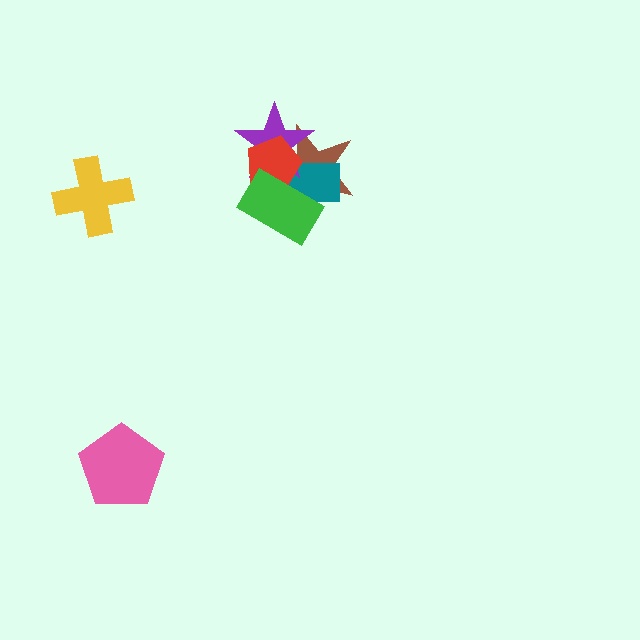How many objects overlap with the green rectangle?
4 objects overlap with the green rectangle.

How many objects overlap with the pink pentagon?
0 objects overlap with the pink pentagon.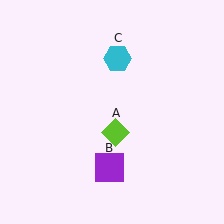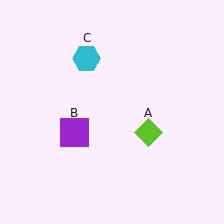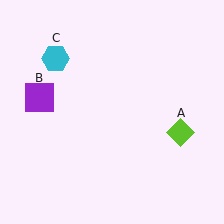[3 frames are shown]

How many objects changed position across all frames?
3 objects changed position: lime diamond (object A), purple square (object B), cyan hexagon (object C).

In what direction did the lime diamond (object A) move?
The lime diamond (object A) moved right.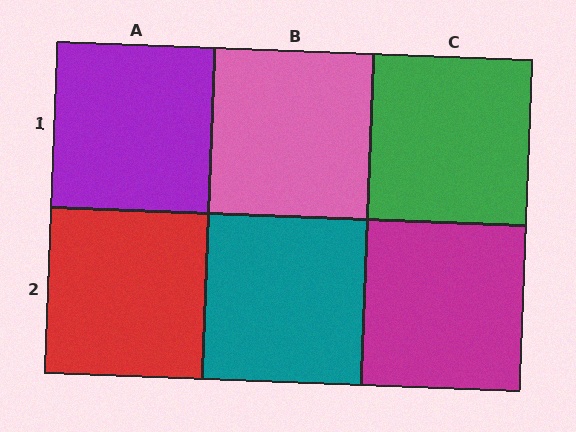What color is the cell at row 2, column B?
Teal.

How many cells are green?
1 cell is green.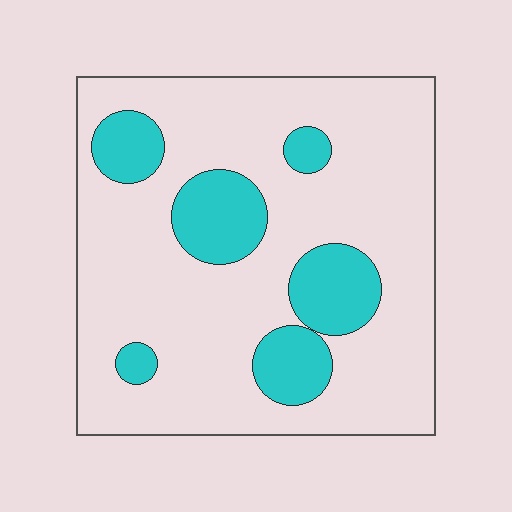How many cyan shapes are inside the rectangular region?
6.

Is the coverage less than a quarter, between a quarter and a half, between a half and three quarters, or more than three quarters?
Less than a quarter.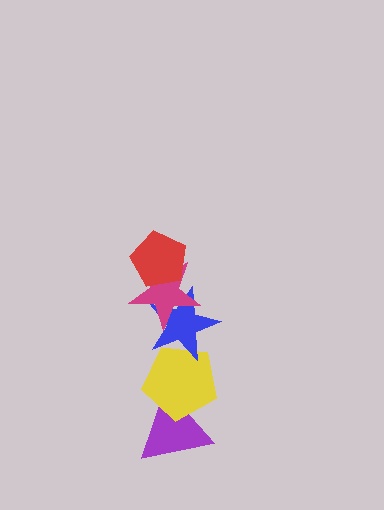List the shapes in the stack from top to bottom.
From top to bottom: the red pentagon, the magenta star, the blue star, the yellow pentagon, the purple triangle.